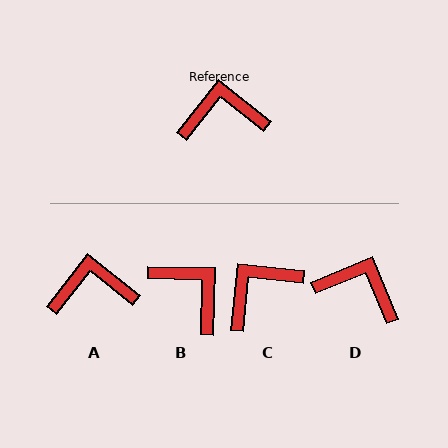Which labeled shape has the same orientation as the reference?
A.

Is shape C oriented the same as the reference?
No, it is off by about 32 degrees.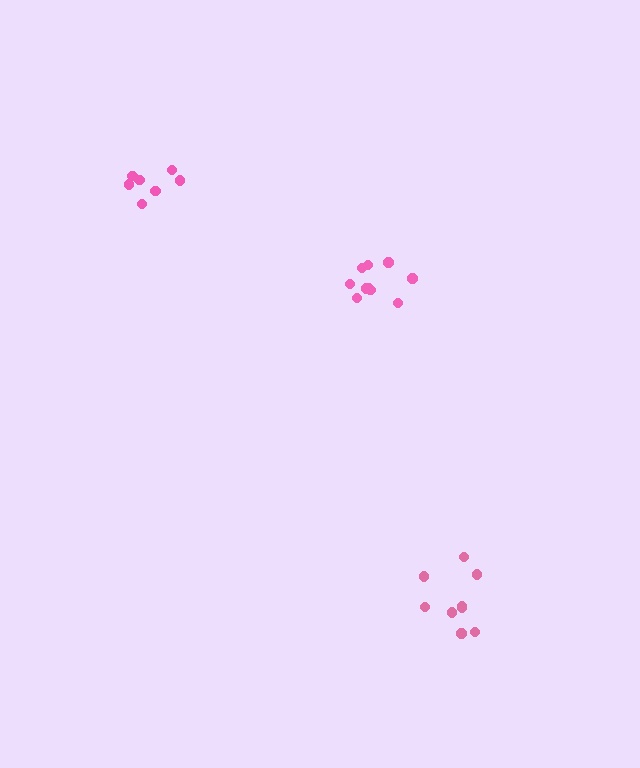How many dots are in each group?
Group 1: 10 dots, Group 2: 7 dots, Group 3: 9 dots (26 total).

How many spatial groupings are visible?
There are 3 spatial groupings.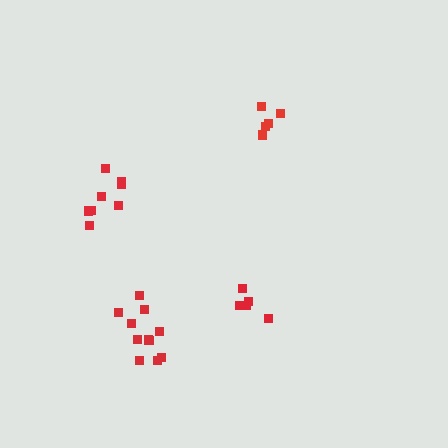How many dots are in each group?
Group 1: 5 dots, Group 2: 5 dots, Group 3: 11 dots, Group 4: 8 dots (29 total).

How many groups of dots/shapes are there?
There are 4 groups.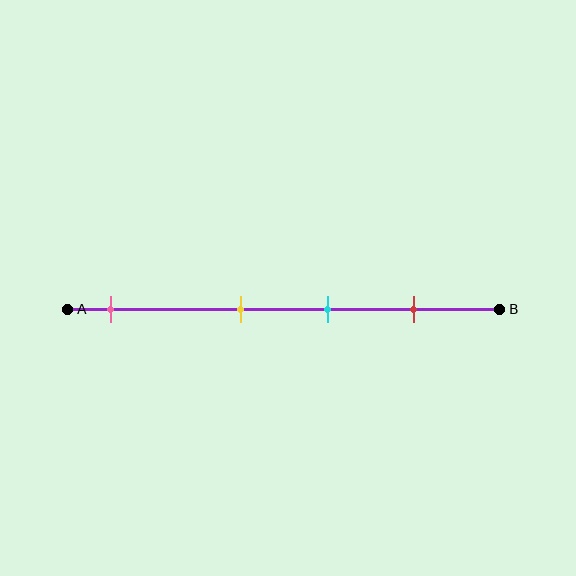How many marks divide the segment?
There are 4 marks dividing the segment.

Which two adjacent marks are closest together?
The yellow and cyan marks are the closest adjacent pair.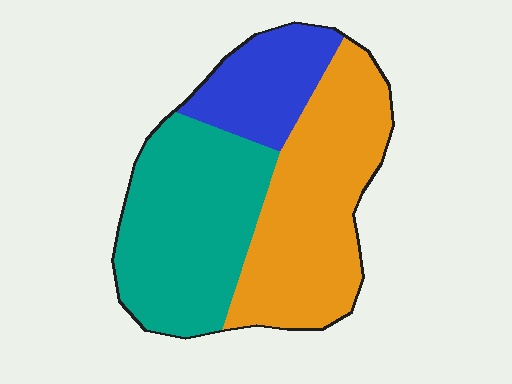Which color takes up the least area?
Blue, at roughly 20%.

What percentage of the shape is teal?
Teal covers 40% of the shape.